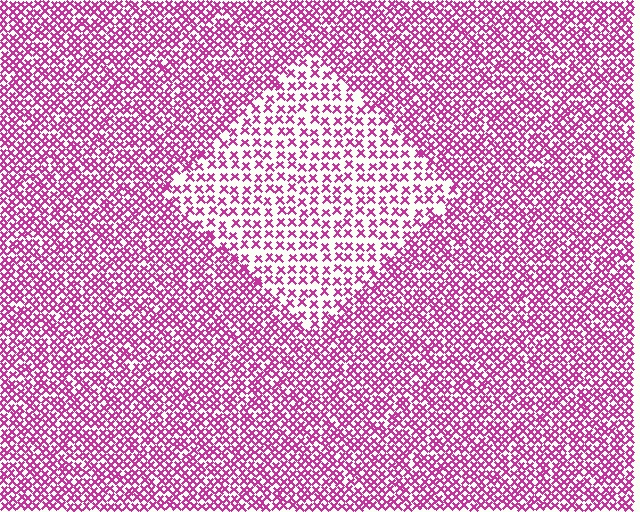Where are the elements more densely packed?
The elements are more densely packed outside the diamond boundary.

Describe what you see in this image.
The image contains small magenta elements arranged at two different densities. A diamond-shaped region is visible where the elements are less densely packed than the surrounding area.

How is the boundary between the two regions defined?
The boundary is defined by a change in element density (approximately 1.9x ratio). All elements are the same color, size, and shape.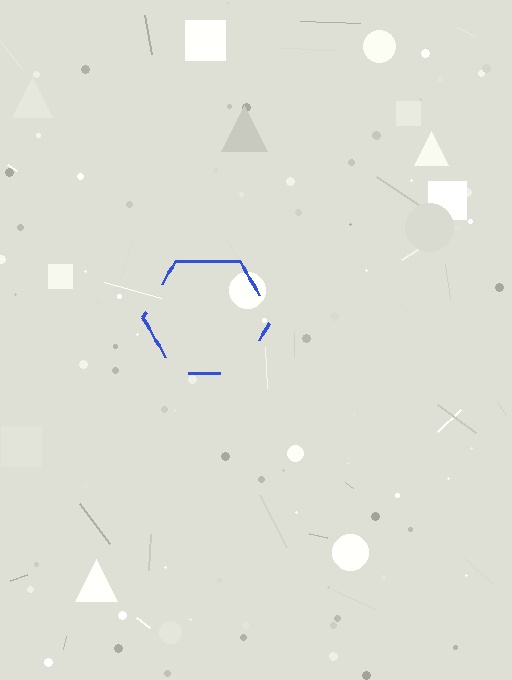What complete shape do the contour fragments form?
The contour fragments form a hexagon.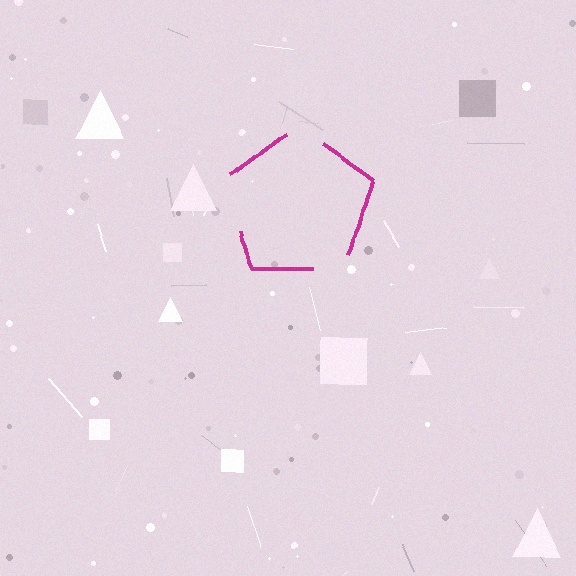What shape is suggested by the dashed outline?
The dashed outline suggests a pentagon.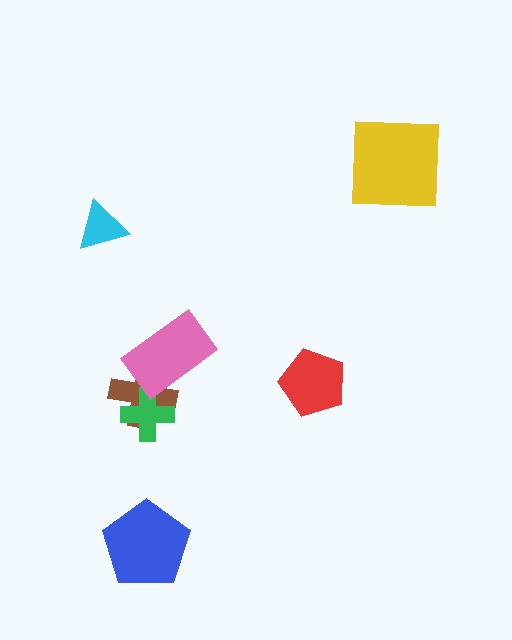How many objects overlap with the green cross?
1 object overlaps with the green cross.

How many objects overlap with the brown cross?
2 objects overlap with the brown cross.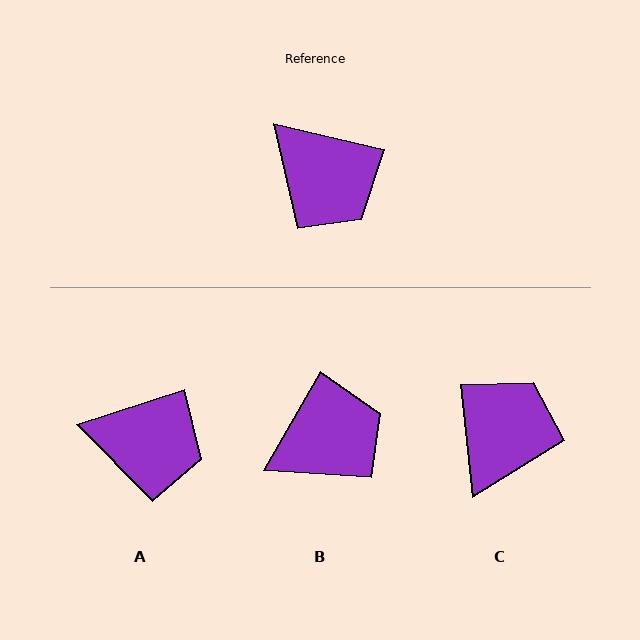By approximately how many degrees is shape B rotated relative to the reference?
Approximately 74 degrees counter-clockwise.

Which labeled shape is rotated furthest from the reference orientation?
C, about 109 degrees away.